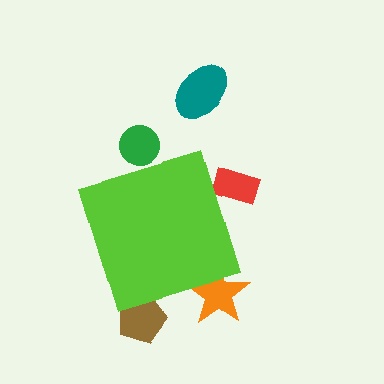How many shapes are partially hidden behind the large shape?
4 shapes are partially hidden.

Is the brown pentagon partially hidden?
Yes, the brown pentagon is partially hidden behind the lime diamond.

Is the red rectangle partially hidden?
Yes, the red rectangle is partially hidden behind the lime diamond.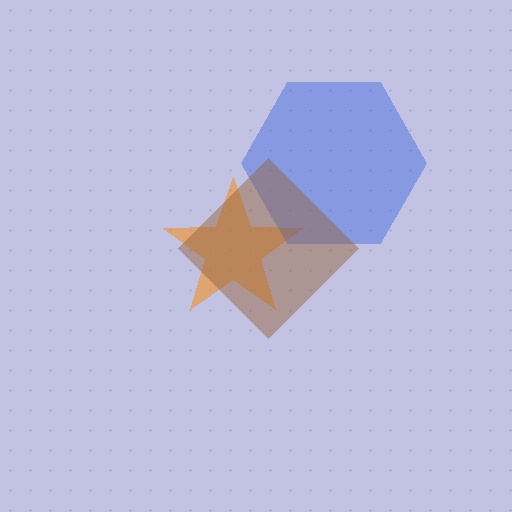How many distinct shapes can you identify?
There are 3 distinct shapes: an orange star, a blue hexagon, a brown diamond.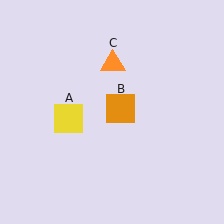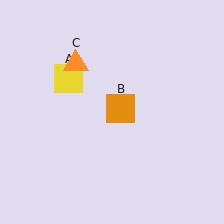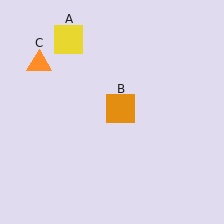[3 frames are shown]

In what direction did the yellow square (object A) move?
The yellow square (object A) moved up.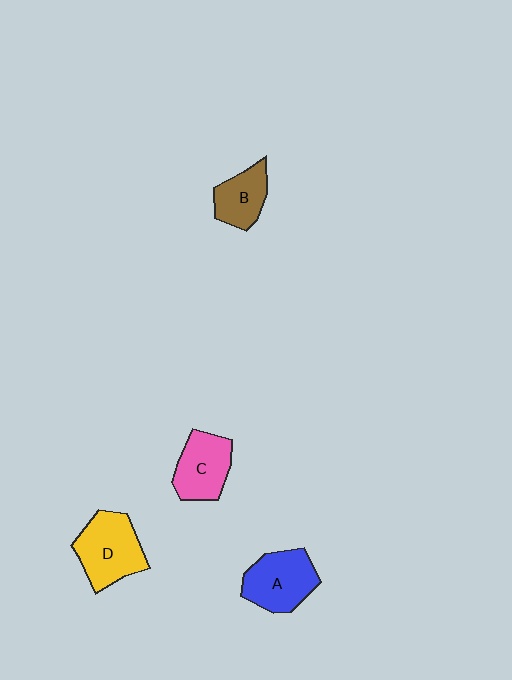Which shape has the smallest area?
Shape B (brown).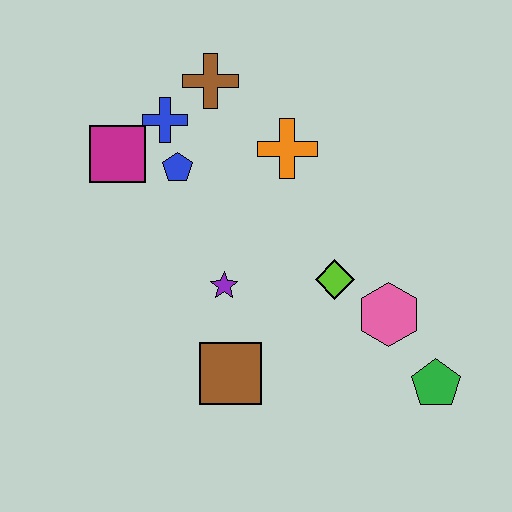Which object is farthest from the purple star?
The green pentagon is farthest from the purple star.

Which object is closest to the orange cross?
The brown cross is closest to the orange cross.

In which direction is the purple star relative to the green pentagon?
The purple star is to the left of the green pentagon.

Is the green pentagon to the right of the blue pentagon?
Yes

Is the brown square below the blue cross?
Yes